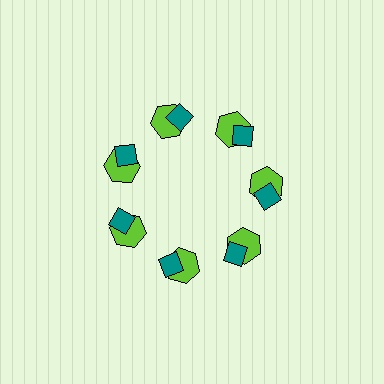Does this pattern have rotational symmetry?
Yes, this pattern has 7-fold rotational symmetry. It looks the same after rotating 51 degrees around the center.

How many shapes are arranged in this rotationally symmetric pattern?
There are 14 shapes, arranged in 7 groups of 2.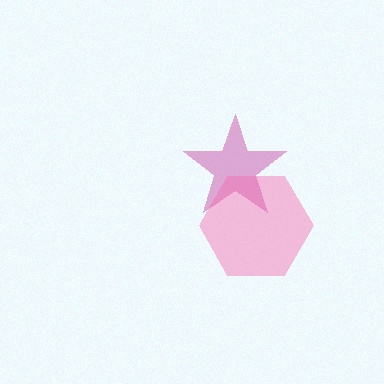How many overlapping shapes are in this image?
There are 2 overlapping shapes in the image.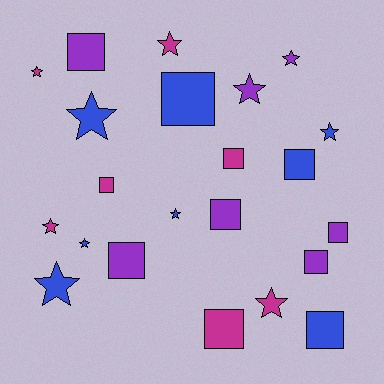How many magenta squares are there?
There are 3 magenta squares.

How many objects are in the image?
There are 22 objects.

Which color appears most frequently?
Blue, with 8 objects.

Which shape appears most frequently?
Star, with 11 objects.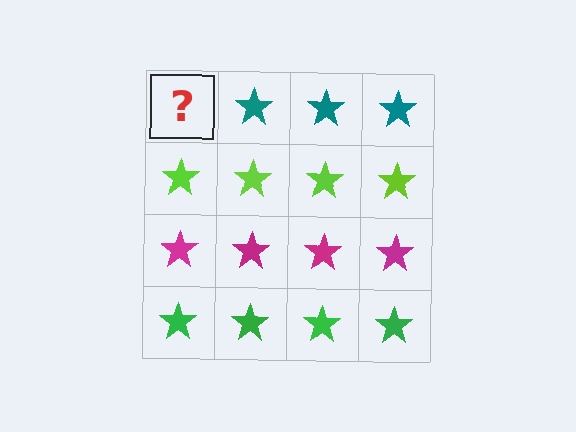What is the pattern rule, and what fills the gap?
The rule is that each row has a consistent color. The gap should be filled with a teal star.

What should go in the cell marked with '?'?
The missing cell should contain a teal star.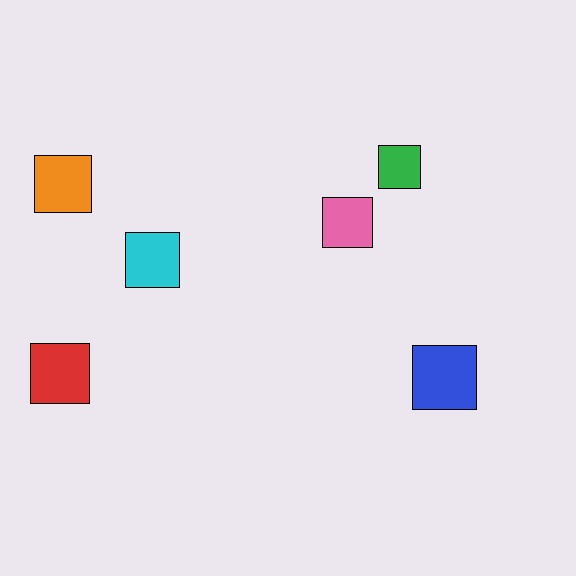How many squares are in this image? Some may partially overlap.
There are 6 squares.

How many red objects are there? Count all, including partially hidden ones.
There is 1 red object.